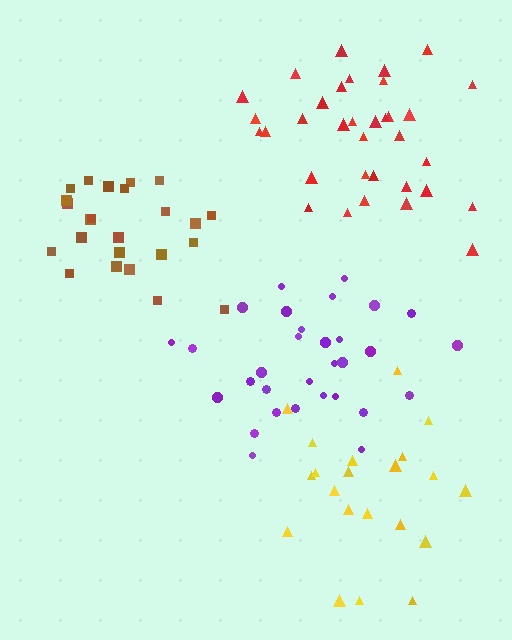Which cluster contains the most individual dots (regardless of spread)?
Red (34).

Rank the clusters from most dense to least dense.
brown, red, purple, yellow.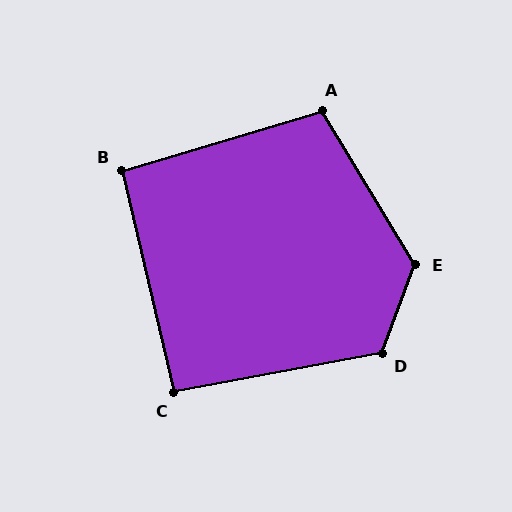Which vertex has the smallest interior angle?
C, at approximately 93 degrees.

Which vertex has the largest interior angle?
E, at approximately 128 degrees.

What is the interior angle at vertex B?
Approximately 93 degrees (approximately right).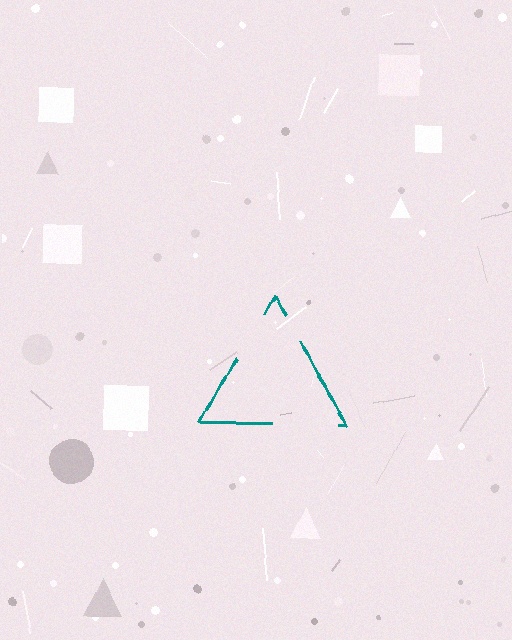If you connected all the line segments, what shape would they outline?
They would outline a triangle.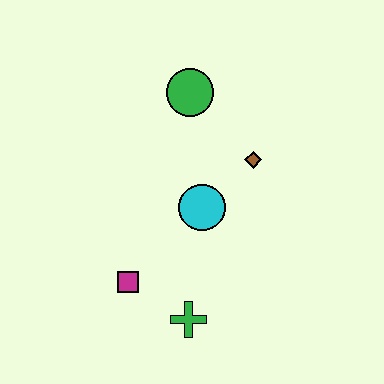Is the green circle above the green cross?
Yes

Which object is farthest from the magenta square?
The green circle is farthest from the magenta square.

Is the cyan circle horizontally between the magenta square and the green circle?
No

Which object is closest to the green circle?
The brown diamond is closest to the green circle.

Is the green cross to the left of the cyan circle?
Yes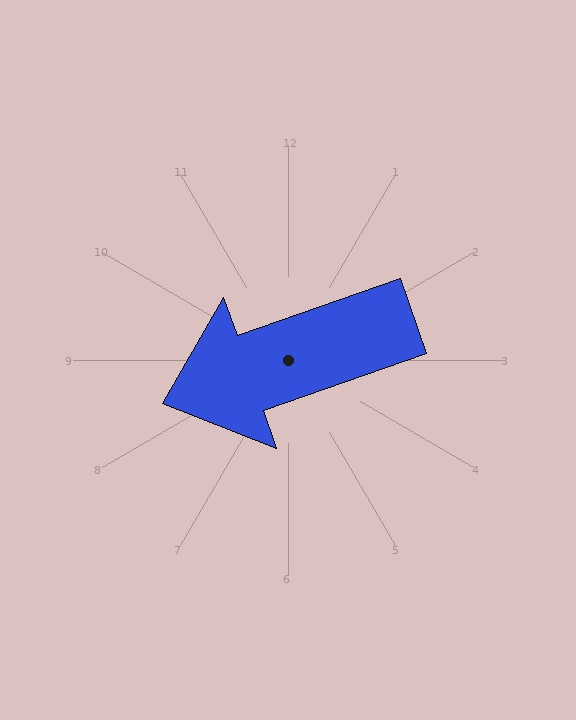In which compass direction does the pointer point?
West.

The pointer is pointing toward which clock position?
Roughly 8 o'clock.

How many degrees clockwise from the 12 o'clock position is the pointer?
Approximately 251 degrees.